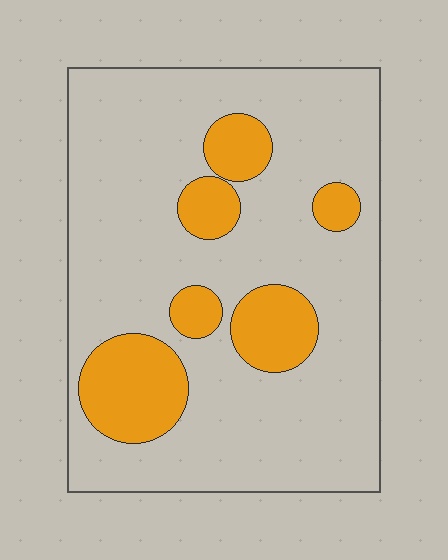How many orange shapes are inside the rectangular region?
6.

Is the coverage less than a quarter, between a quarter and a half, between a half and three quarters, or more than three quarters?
Less than a quarter.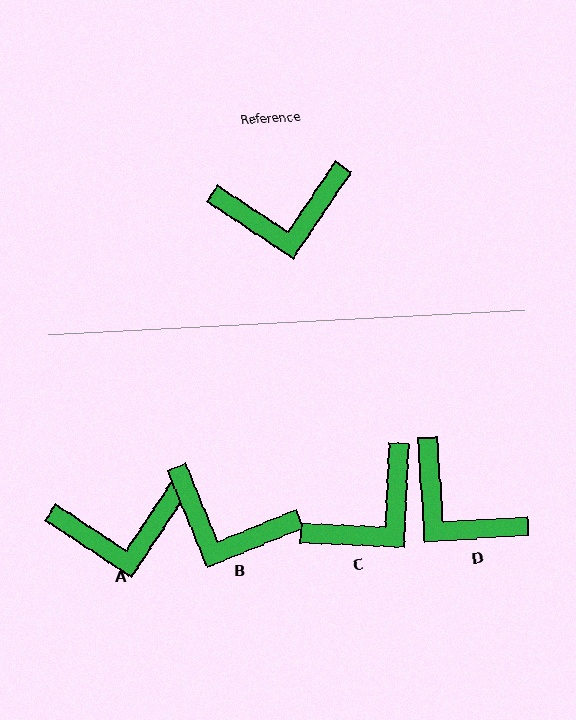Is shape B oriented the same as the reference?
No, it is off by about 34 degrees.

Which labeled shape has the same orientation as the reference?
A.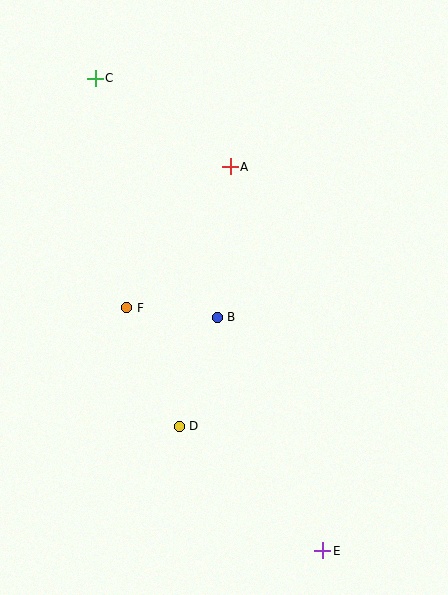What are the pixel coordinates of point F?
Point F is at (127, 307).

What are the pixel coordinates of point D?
Point D is at (179, 427).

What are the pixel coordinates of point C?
Point C is at (95, 78).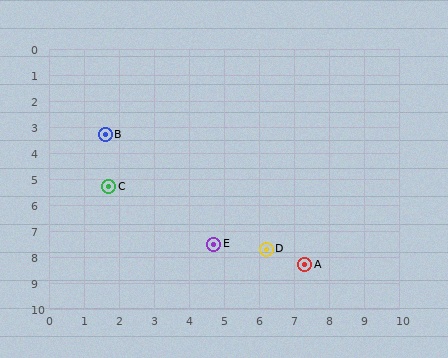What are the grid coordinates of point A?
Point A is at approximately (7.3, 8.3).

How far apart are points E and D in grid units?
Points E and D are about 1.5 grid units apart.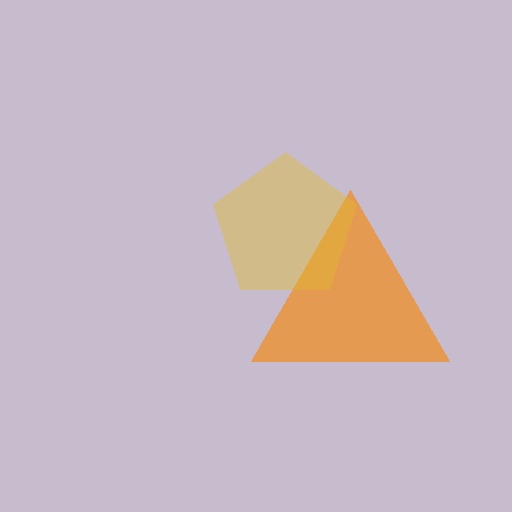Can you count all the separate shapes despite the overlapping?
Yes, there are 2 separate shapes.